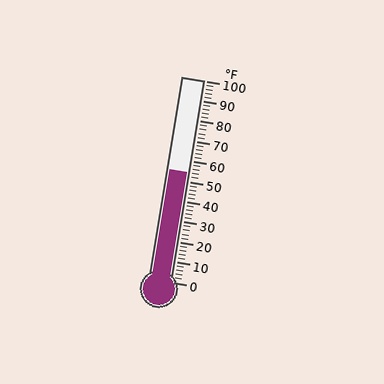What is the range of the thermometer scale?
The thermometer scale ranges from 0°F to 100°F.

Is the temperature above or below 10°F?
The temperature is above 10°F.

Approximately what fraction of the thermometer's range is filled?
The thermometer is filled to approximately 55% of its range.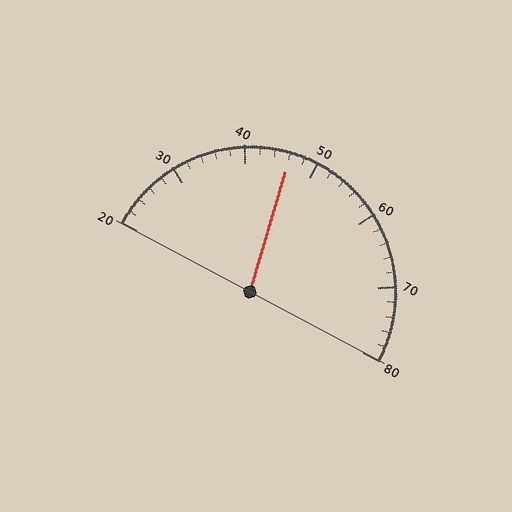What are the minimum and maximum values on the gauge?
The gauge ranges from 20 to 80.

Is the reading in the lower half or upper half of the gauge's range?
The reading is in the lower half of the range (20 to 80).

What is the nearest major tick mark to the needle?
The nearest major tick mark is 50.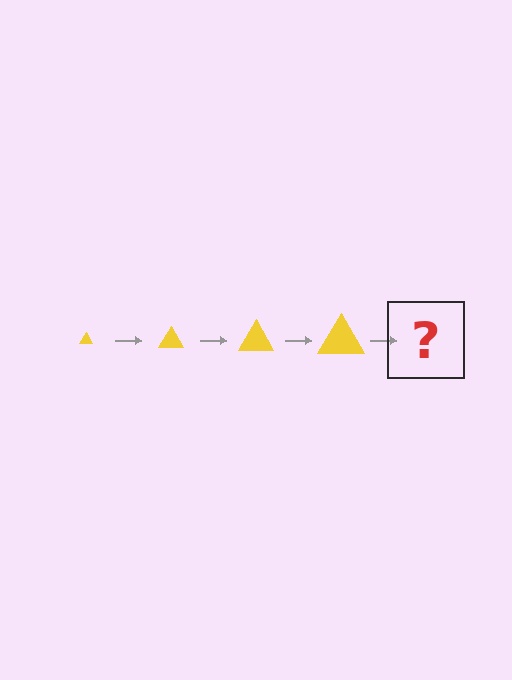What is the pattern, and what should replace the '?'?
The pattern is that the triangle gets progressively larger each step. The '?' should be a yellow triangle, larger than the previous one.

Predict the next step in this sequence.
The next step is a yellow triangle, larger than the previous one.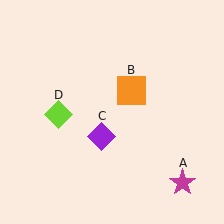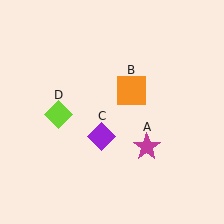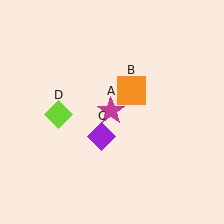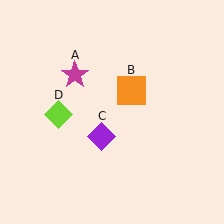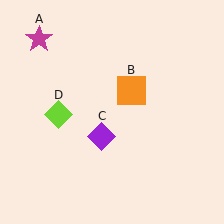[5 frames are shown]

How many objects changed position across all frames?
1 object changed position: magenta star (object A).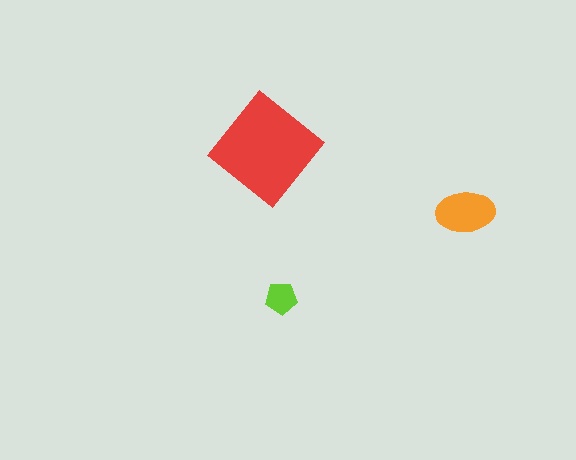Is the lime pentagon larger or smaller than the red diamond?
Smaller.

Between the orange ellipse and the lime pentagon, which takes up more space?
The orange ellipse.